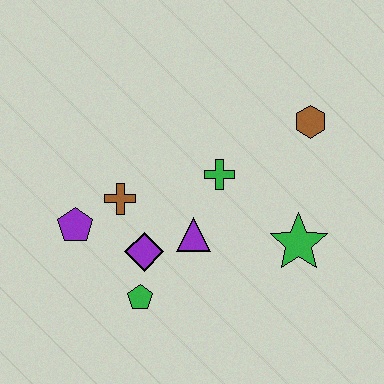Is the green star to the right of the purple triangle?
Yes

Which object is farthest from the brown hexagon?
The purple pentagon is farthest from the brown hexagon.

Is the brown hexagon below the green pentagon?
No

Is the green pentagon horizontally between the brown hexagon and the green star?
No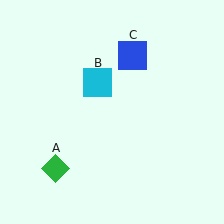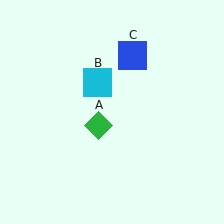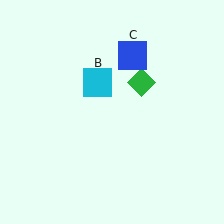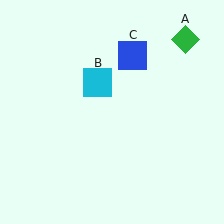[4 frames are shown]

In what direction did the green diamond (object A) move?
The green diamond (object A) moved up and to the right.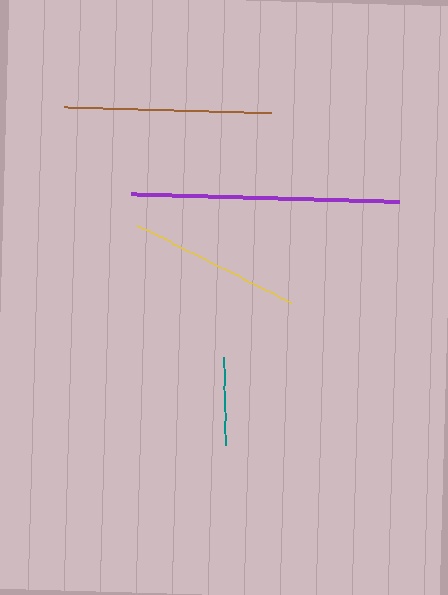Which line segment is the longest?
The purple line is the longest at approximately 268 pixels.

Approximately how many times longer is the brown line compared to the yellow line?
The brown line is approximately 1.2 times the length of the yellow line.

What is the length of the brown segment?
The brown segment is approximately 208 pixels long.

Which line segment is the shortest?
The teal line is the shortest at approximately 88 pixels.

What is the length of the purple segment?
The purple segment is approximately 268 pixels long.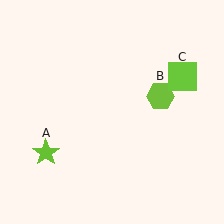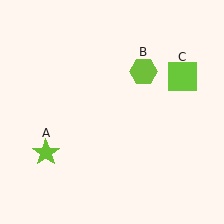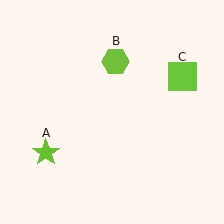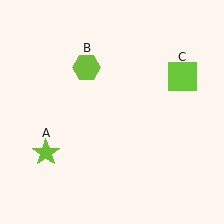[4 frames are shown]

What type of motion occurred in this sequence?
The lime hexagon (object B) rotated counterclockwise around the center of the scene.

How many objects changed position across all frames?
1 object changed position: lime hexagon (object B).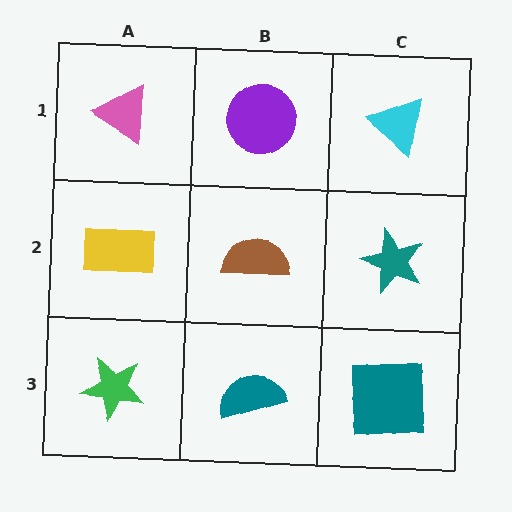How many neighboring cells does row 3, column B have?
3.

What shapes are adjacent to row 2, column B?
A purple circle (row 1, column B), a teal semicircle (row 3, column B), a yellow rectangle (row 2, column A), a teal star (row 2, column C).